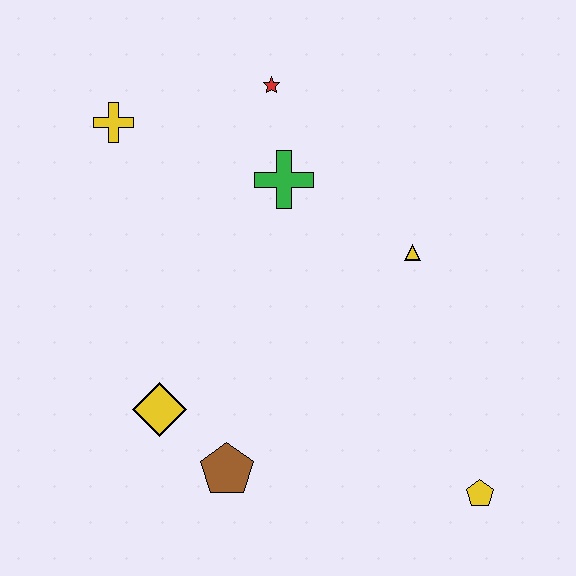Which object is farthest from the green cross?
The yellow pentagon is farthest from the green cross.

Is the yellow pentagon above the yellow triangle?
No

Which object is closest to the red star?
The green cross is closest to the red star.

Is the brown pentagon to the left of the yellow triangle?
Yes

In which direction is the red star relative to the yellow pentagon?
The red star is above the yellow pentagon.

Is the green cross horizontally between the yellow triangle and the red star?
Yes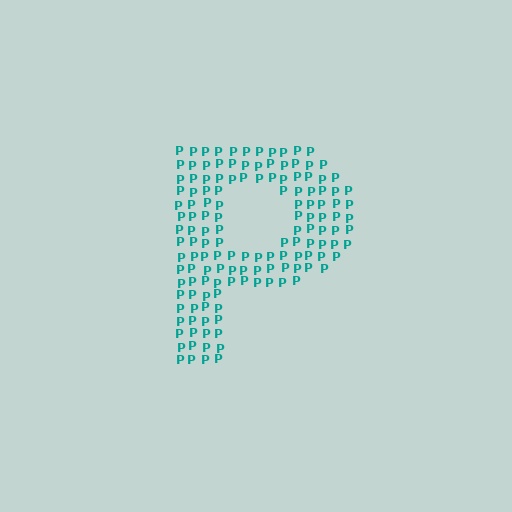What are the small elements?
The small elements are letter P's.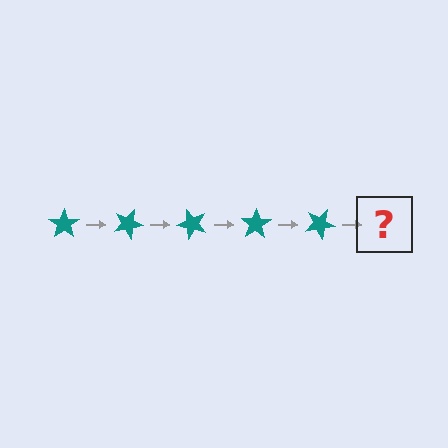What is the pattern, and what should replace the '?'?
The pattern is that the star rotates 25 degrees each step. The '?' should be a teal star rotated 125 degrees.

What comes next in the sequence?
The next element should be a teal star rotated 125 degrees.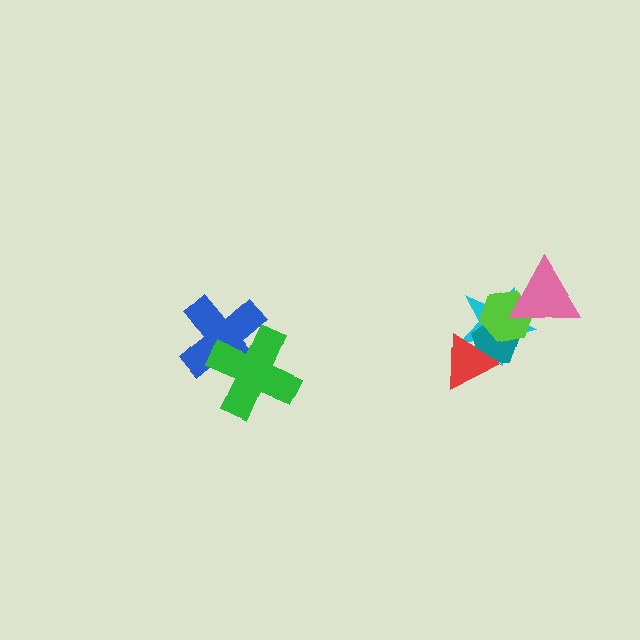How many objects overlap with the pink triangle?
2 objects overlap with the pink triangle.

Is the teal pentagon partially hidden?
Yes, it is partially covered by another shape.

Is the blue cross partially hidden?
Yes, it is partially covered by another shape.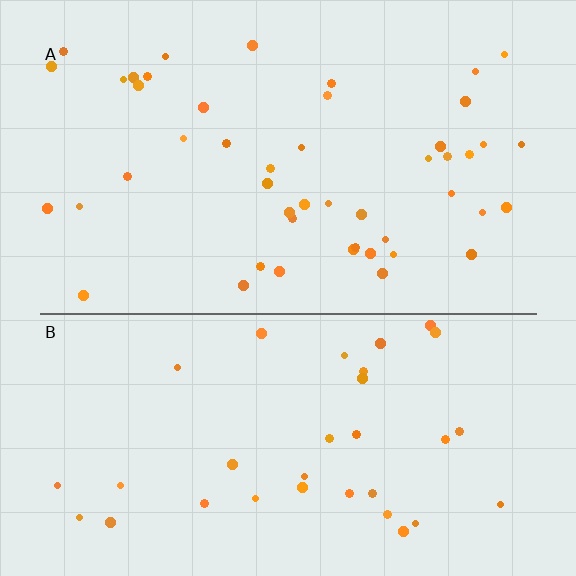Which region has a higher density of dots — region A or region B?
A (the top).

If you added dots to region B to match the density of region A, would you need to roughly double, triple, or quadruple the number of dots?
Approximately double.